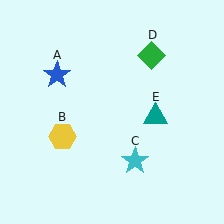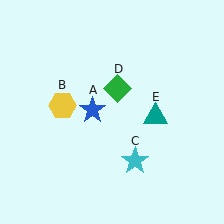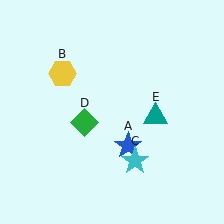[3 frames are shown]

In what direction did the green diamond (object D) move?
The green diamond (object D) moved down and to the left.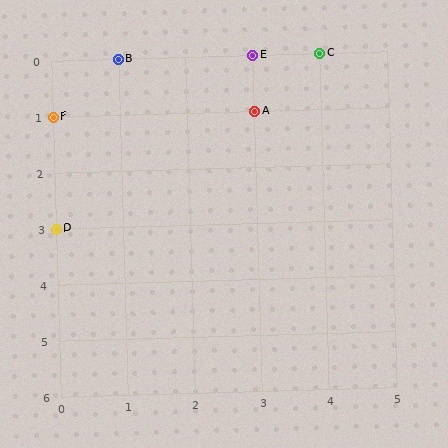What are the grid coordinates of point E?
Point E is at grid coordinates (3, 0).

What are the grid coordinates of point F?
Point F is at grid coordinates (0, 1).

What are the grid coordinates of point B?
Point B is at grid coordinates (1, 0).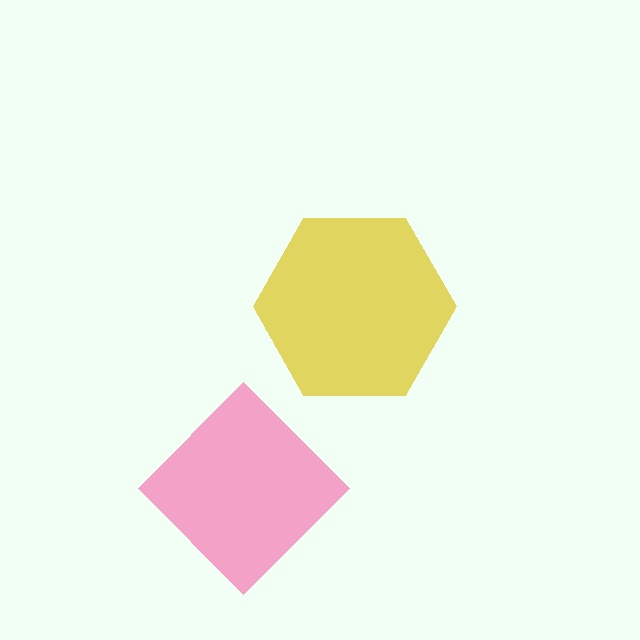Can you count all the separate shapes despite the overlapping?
Yes, there are 2 separate shapes.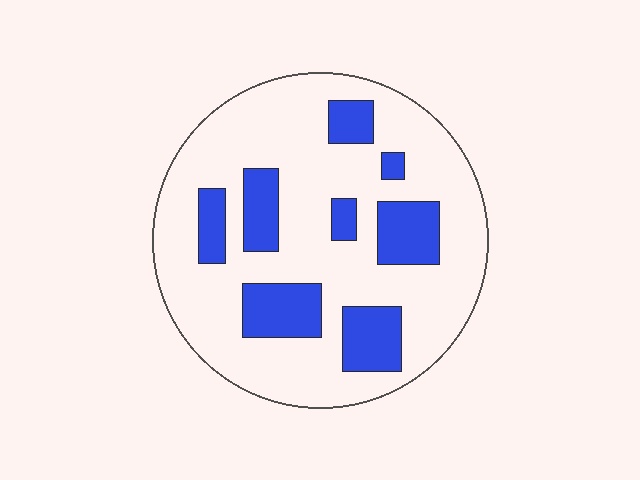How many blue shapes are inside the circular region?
8.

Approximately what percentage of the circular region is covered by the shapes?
Approximately 25%.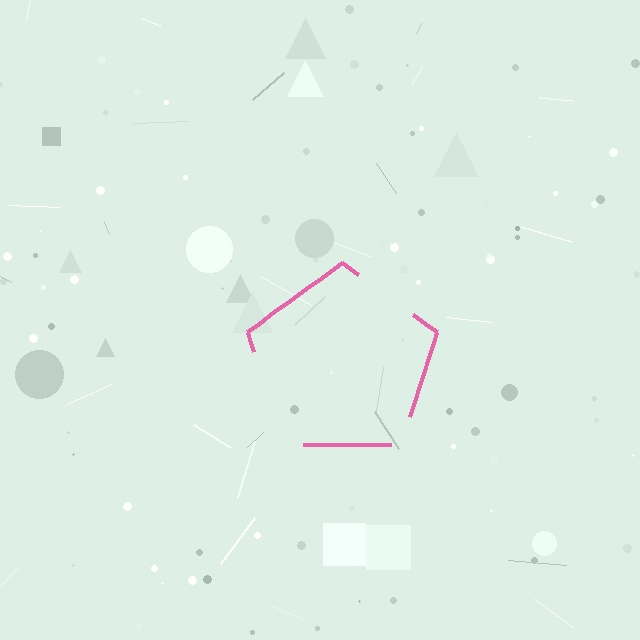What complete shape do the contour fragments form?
The contour fragments form a pentagon.